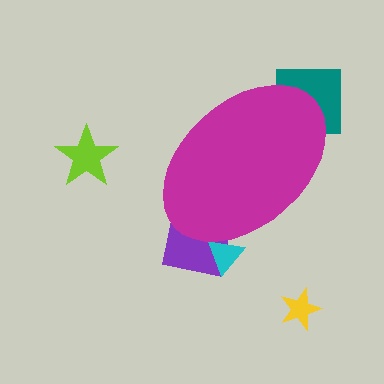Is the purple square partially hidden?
Yes, the purple square is partially hidden behind the magenta ellipse.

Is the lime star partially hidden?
No, the lime star is fully visible.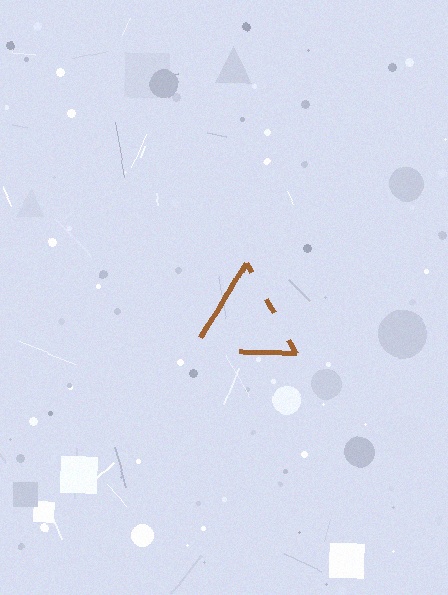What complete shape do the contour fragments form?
The contour fragments form a triangle.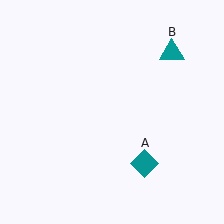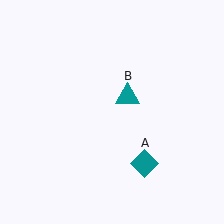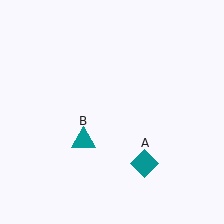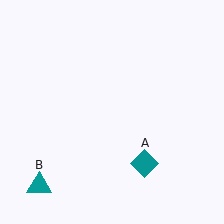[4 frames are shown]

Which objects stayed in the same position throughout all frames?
Teal diamond (object A) remained stationary.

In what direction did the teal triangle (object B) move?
The teal triangle (object B) moved down and to the left.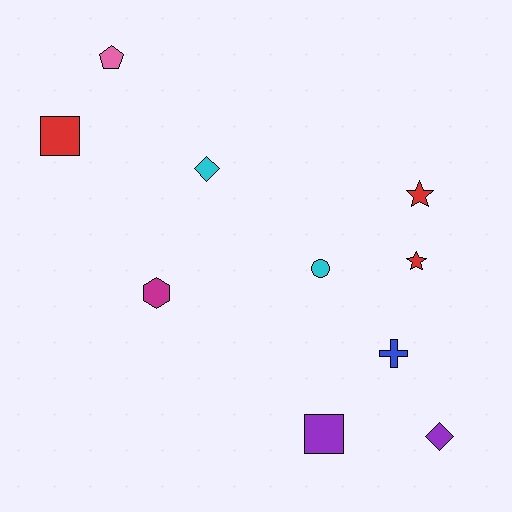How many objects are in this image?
There are 10 objects.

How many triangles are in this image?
There are no triangles.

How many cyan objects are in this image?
There are 2 cyan objects.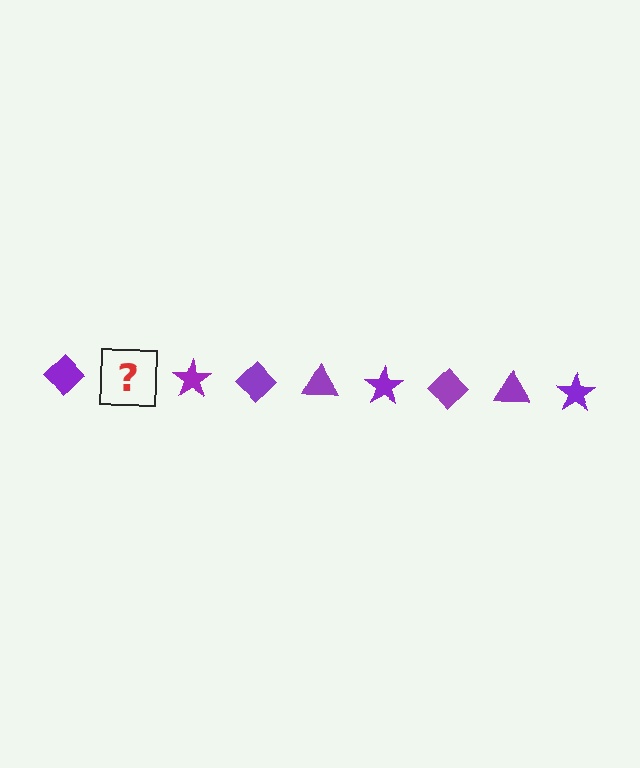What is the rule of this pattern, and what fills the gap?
The rule is that the pattern cycles through diamond, triangle, star shapes in purple. The gap should be filled with a purple triangle.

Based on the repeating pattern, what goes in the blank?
The blank should be a purple triangle.